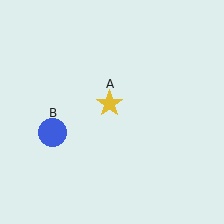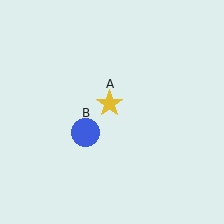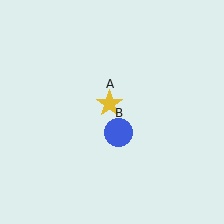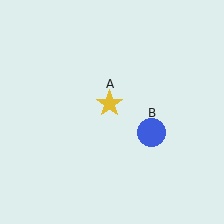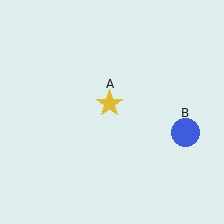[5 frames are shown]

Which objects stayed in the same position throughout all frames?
Yellow star (object A) remained stationary.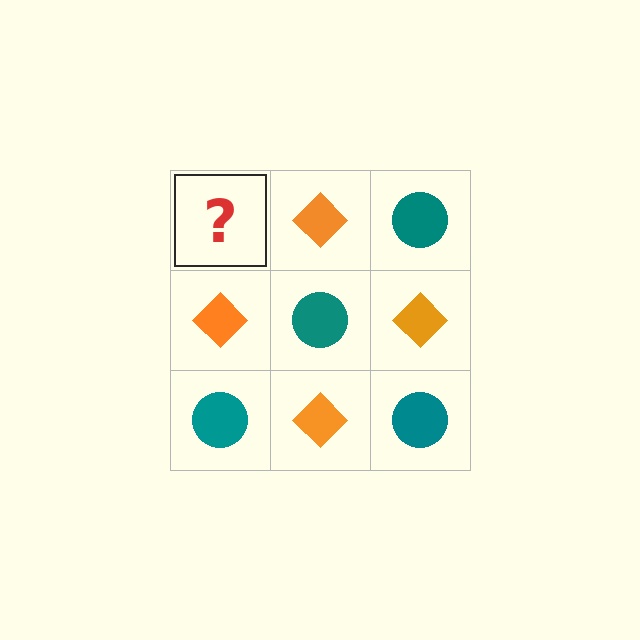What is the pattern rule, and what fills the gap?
The rule is that it alternates teal circle and orange diamond in a checkerboard pattern. The gap should be filled with a teal circle.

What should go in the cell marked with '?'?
The missing cell should contain a teal circle.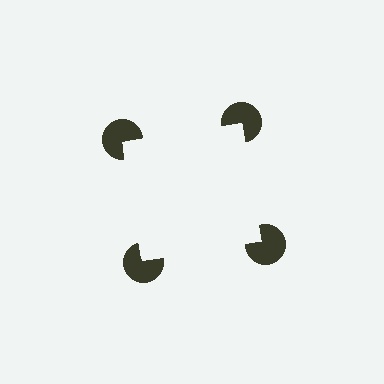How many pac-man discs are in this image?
There are 4 — one at each vertex of the illusory square.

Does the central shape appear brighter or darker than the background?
It typically appears slightly brighter than the background, even though no actual brightness change is drawn.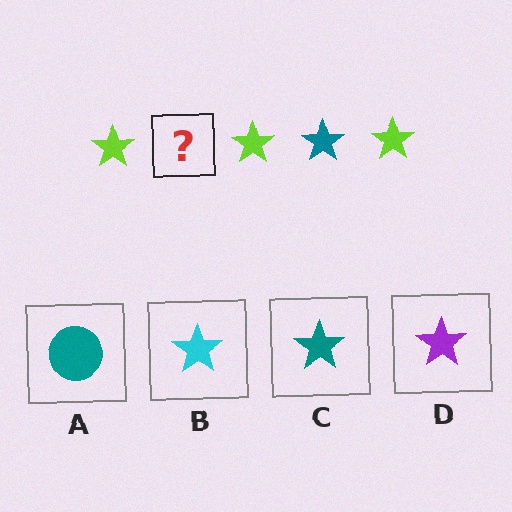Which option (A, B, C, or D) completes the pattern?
C.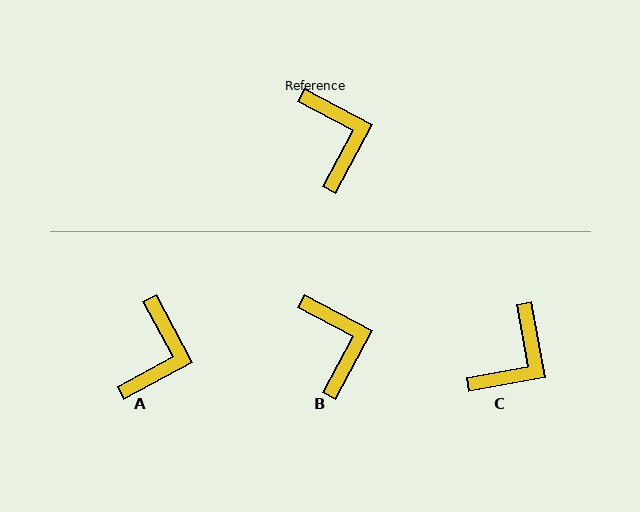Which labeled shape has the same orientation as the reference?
B.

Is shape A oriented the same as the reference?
No, it is off by about 34 degrees.